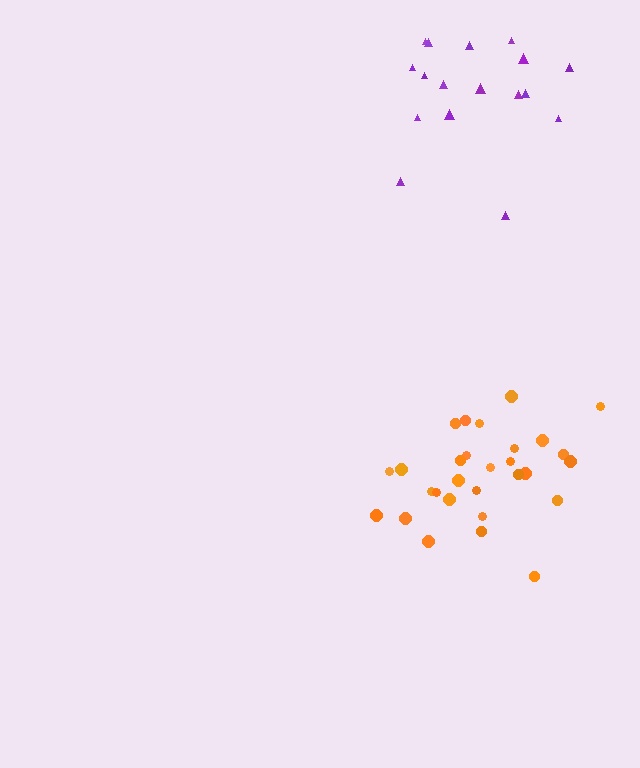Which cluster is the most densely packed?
Orange.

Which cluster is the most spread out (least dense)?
Purple.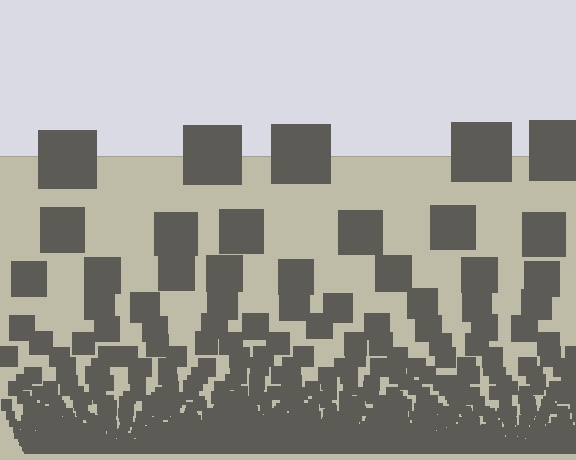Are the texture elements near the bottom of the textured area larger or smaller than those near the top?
Smaller. The gradient is inverted — elements near the bottom are smaller and denser.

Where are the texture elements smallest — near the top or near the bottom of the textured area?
Near the bottom.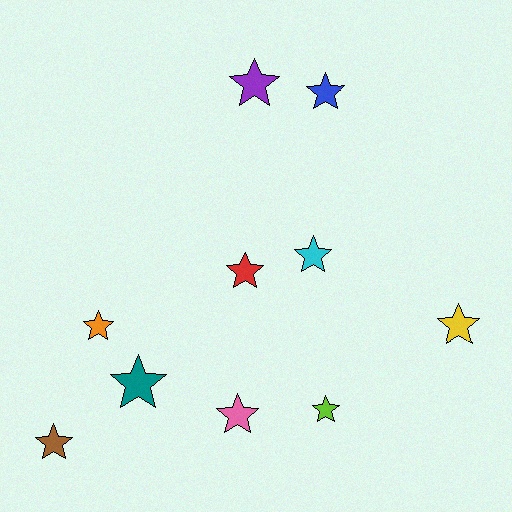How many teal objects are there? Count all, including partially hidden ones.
There is 1 teal object.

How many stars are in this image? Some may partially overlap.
There are 10 stars.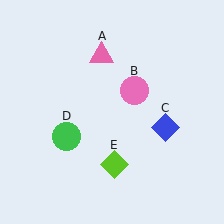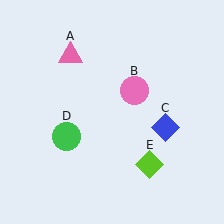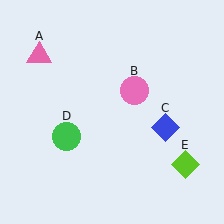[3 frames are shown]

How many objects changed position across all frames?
2 objects changed position: pink triangle (object A), lime diamond (object E).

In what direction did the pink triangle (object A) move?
The pink triangle (object A) moved left.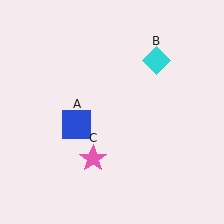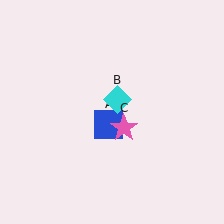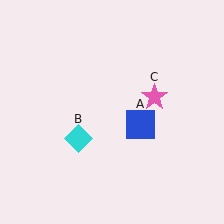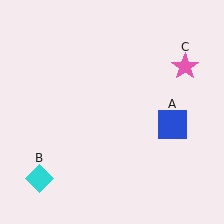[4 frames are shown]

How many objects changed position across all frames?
3 objects changed position: blue square (object A), cyan diamond (object B), pink star (object C).